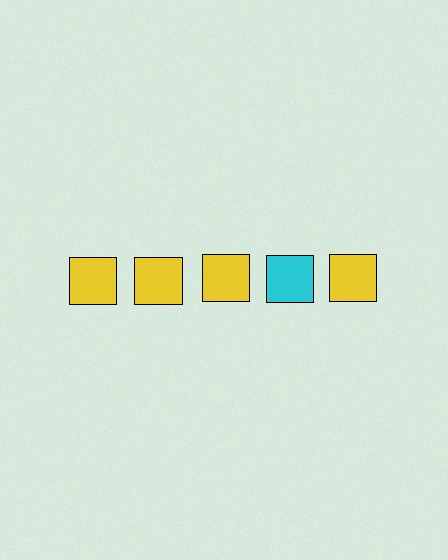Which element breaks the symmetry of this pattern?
The cyan square in the top row, second from right column breaks the symmetry. All other shapes are yellow squares.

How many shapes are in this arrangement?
There are 5 shapes arranged in a grid pattern.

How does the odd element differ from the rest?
It has a different color: cyan instead of yellow.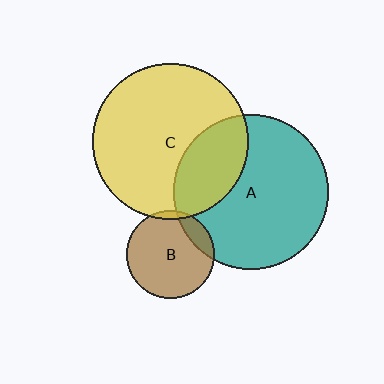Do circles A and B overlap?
Yes.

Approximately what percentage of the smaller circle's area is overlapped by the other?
Approximately 15%.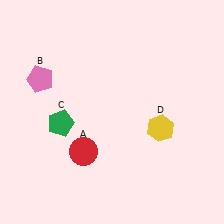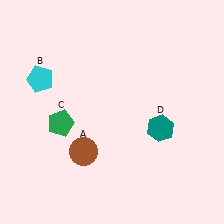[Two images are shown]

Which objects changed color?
A changed from red to brown. B changed from pink to cyan. D changed from yellow to teal.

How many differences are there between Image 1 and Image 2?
There are 3 differences between the two images.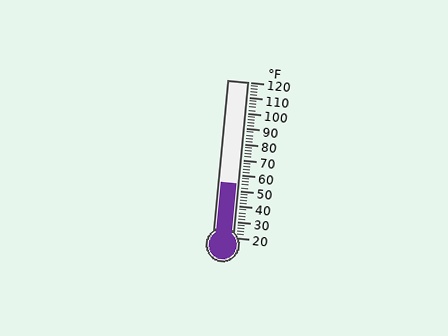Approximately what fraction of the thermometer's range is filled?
The thermometer is filled to approximately 35% of its range.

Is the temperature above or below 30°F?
The temperature is above 30°F.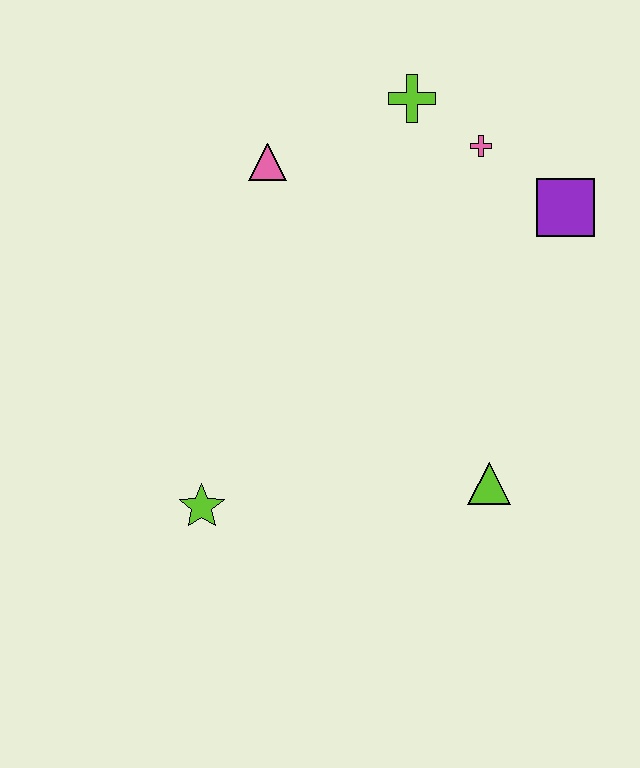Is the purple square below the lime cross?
Yes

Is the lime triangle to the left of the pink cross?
No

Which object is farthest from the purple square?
The lime star is farthest from the purple square.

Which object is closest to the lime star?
The lime triangle is closest to the lime star.